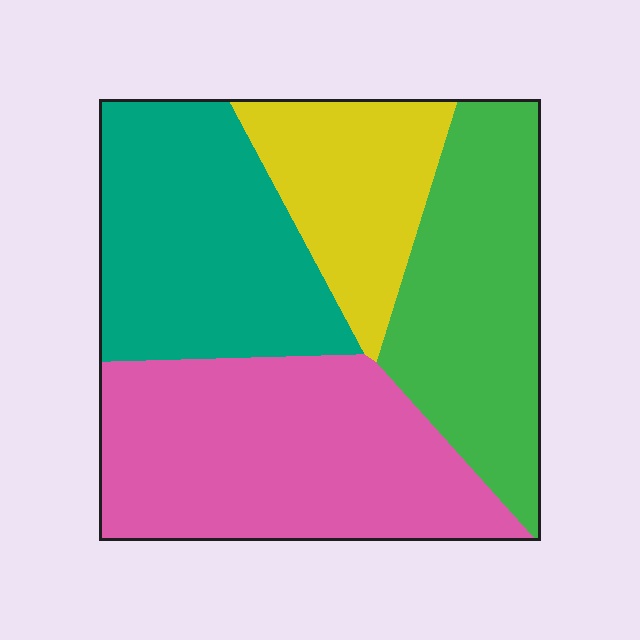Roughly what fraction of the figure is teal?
Teal covers 26% of the figure.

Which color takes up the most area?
Pink, at roughly 35%.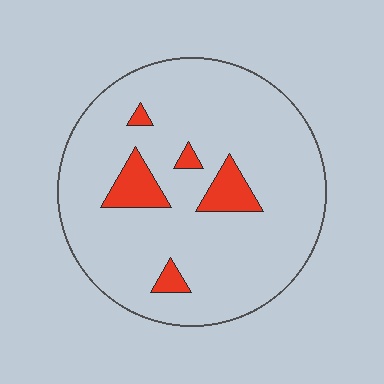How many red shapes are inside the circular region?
5.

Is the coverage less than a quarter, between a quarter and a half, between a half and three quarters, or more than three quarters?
Less than a quarter.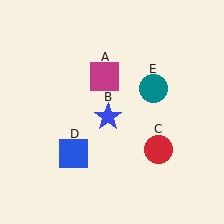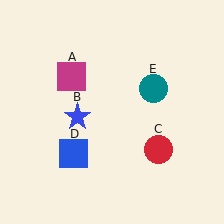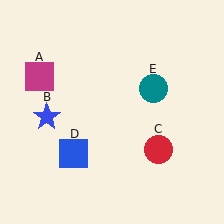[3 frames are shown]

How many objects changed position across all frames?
2 objects changed position: magenta square (object A), blue star (object B).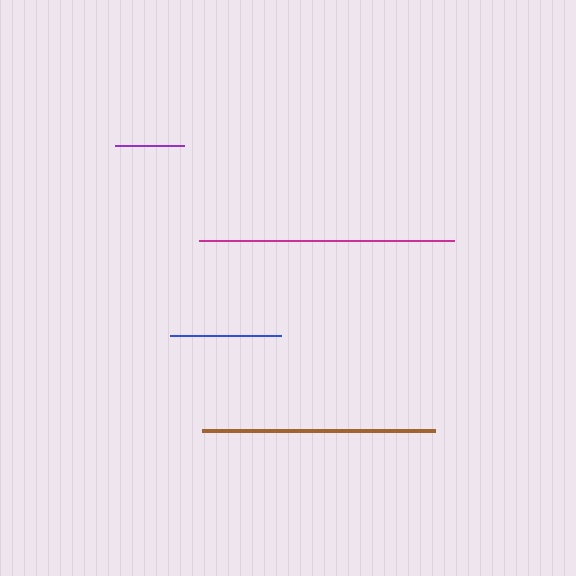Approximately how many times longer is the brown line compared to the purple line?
The brown line is approximately 3.4 times the length of the purple line.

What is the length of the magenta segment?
The magenta segment is approximately 255 pixels long.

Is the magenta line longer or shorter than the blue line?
The magenta line is longer than the blue line.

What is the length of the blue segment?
The blue segment is approximately 111 pixels long.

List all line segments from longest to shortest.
From longest to shortest: magenta, brown, blue, purple.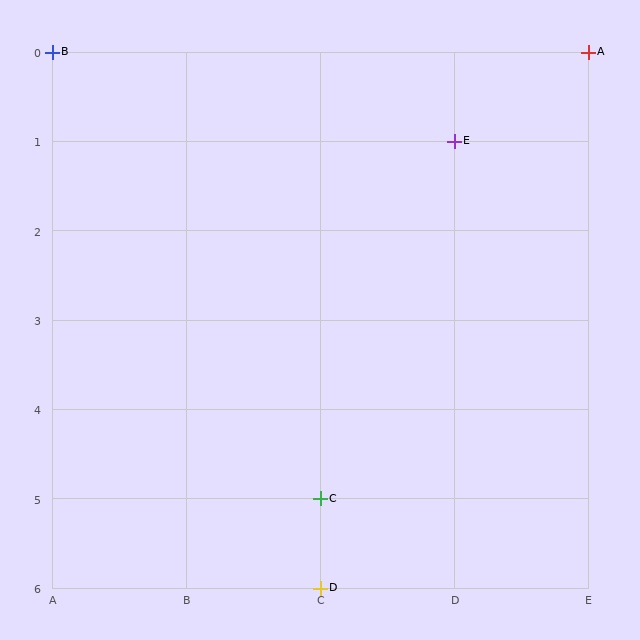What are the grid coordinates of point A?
Point A is at grid coordinates (E, 0).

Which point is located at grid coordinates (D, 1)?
Point E is at (D, 1).